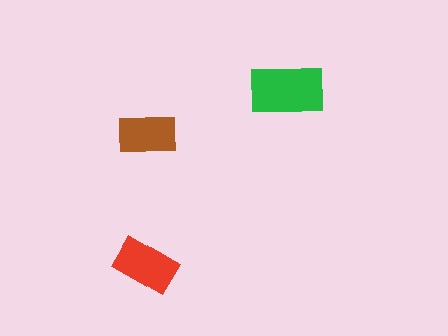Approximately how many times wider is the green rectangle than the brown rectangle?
About 1.5 times wider.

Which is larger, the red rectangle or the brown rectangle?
The red one.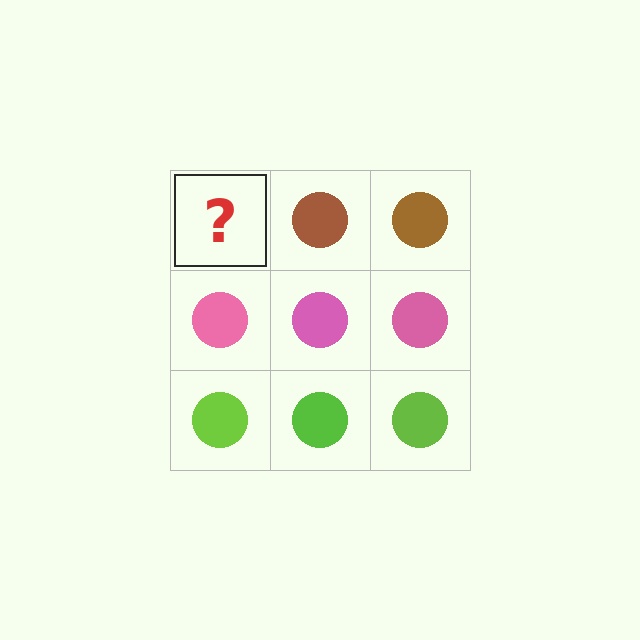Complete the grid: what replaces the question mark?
The question mark should be replaced with a brown circle.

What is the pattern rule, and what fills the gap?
The rule is that each row has a consistent color. The gap should be filled with a brown circle.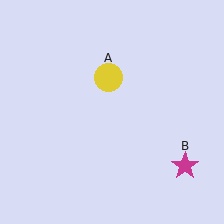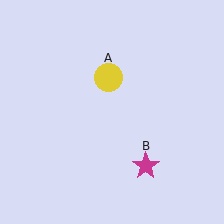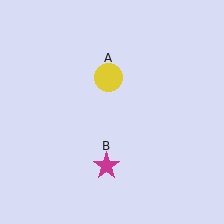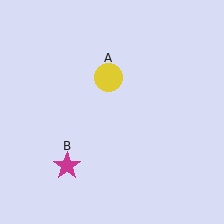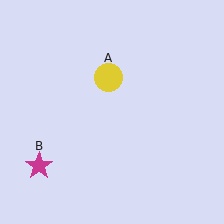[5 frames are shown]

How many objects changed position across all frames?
1 object changed position: magenta star (object B).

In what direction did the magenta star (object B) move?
The magenta star (object B) moved left.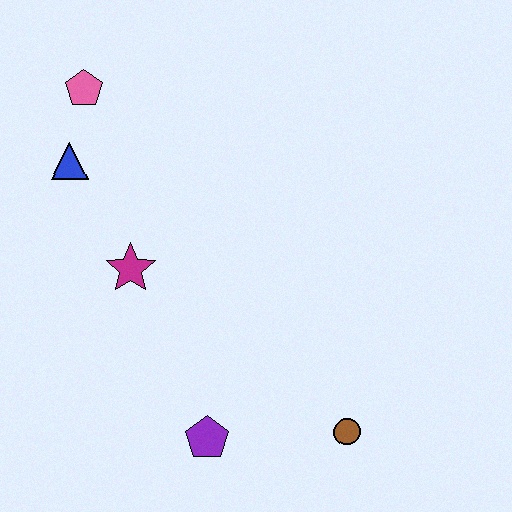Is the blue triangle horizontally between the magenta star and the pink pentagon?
No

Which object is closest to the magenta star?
The blue triangle is closest to the magenta star.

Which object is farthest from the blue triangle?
The brown circle is farthest from the blue triangle.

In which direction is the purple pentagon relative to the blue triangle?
The purple pentagon is below the blue triangle.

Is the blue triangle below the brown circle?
No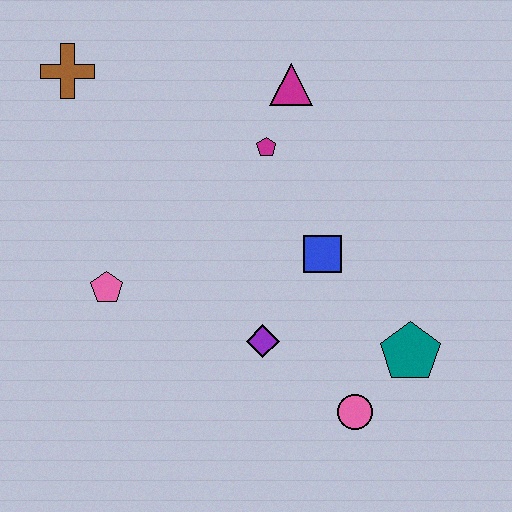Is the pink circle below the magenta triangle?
Yes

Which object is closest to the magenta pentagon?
The magenta triangle is closest to the magenta pentagon.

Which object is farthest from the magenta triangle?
The pink circle is farthest from the magenta triangle.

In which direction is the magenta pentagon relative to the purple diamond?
The magenta pentagon is above the purple diamond.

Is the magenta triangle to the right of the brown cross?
Yes